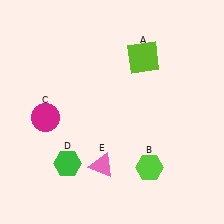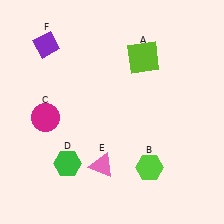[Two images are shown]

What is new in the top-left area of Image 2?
A purple diamond (F) was added in the top-left area of Image 2.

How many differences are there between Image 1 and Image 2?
There is 1 difference between the two images.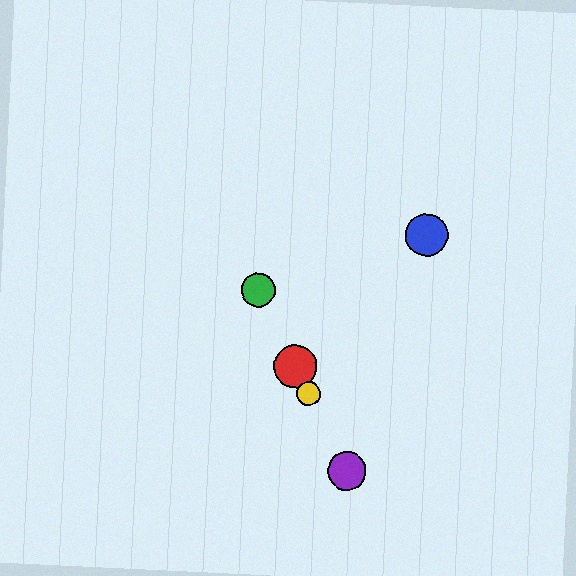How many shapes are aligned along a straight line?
4 shapes (the red circle, the green circle, the yellow circle, the purple circle) are aligned along a straight line.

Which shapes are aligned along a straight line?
The red circle, the green circle, the yellow circle, the purple circle are aligned along a straight line.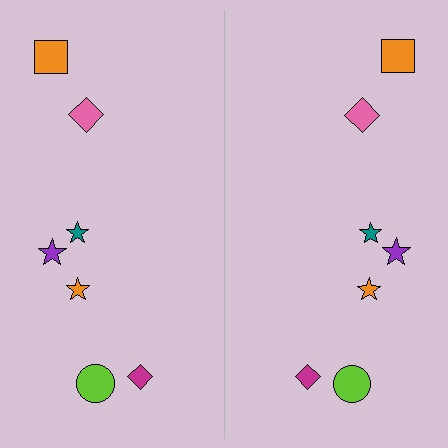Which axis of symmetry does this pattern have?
The pattern has a vertical axis of symmetry running through the center of the image.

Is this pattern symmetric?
Yes, this pattern has bilateral (reflection) symmetry.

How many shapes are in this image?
There are 14 shapes in this image.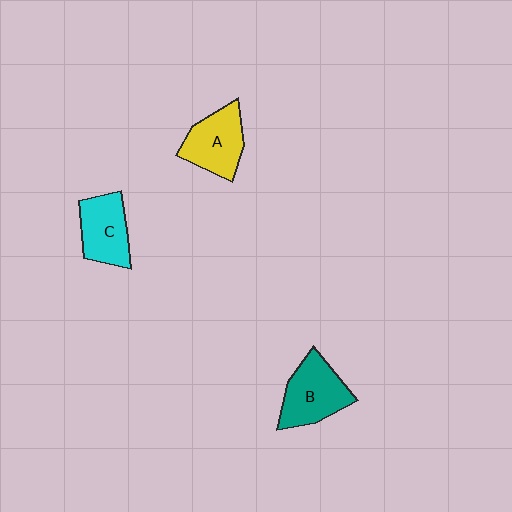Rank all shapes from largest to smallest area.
From largest to smallest: B (teal), A (yellow), C (cyan).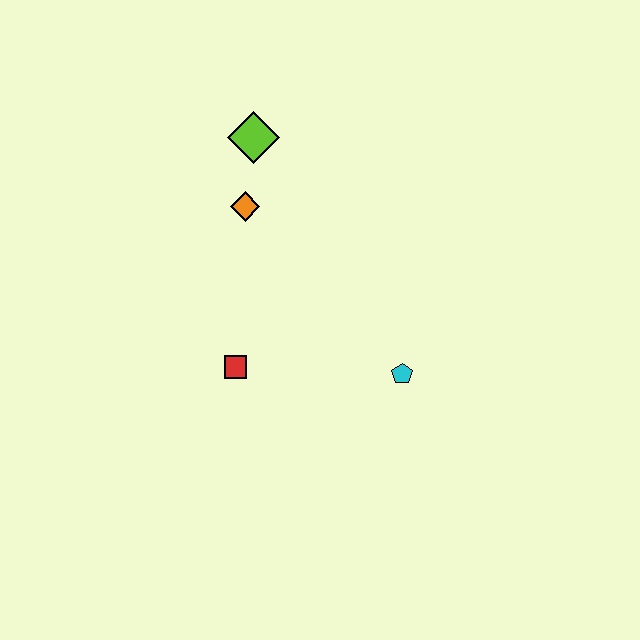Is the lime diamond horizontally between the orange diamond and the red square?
No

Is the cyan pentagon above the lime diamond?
No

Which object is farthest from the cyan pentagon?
The lime diamond is farthest from the cyan pentagon.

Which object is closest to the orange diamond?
The lime diamond is closest to the orange diamond.